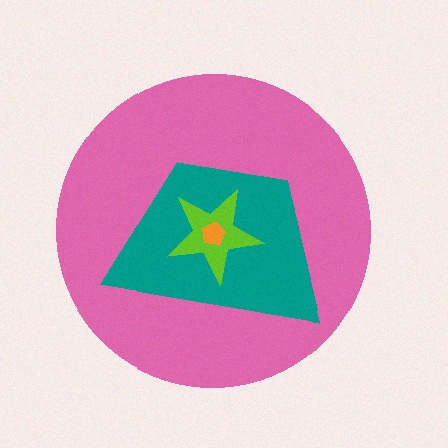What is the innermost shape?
The orange pentagon.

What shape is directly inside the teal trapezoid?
The lime star.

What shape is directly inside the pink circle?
The teal trapezoid.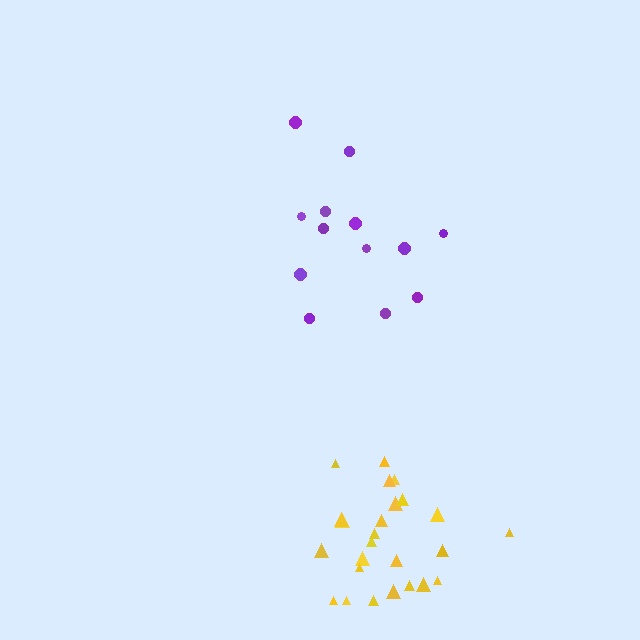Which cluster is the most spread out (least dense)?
Purple.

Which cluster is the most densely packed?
Yellow.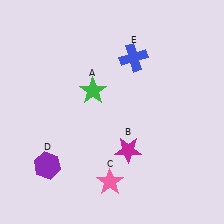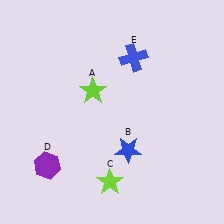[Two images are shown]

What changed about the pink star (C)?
In Image 1, C is pink. In Image 2, it changed to lime.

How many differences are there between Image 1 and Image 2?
There are 3 differences between the two images.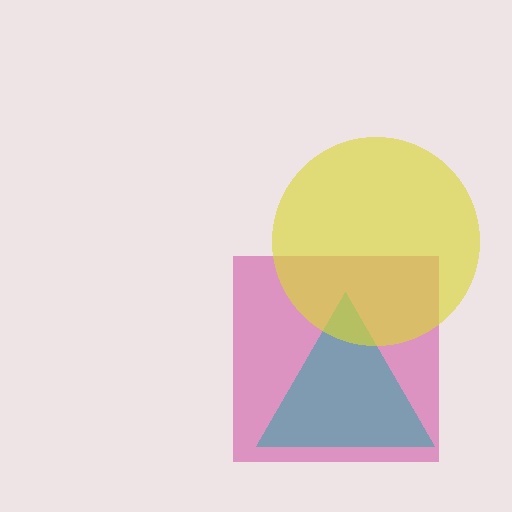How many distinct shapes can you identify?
There are 3 distinct shapes: a magenta square, a teal triangle, a yellow circle.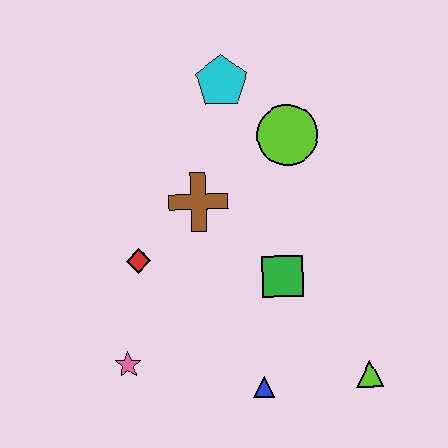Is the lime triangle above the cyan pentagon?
No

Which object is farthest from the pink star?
The cyan pentagon is farthest from the pink star.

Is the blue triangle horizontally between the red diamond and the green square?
Yes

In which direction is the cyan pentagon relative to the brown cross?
The cyan pentagon is above the brown cross.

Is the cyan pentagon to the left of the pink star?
No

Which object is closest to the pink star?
The red diamond is closest to the pink star.